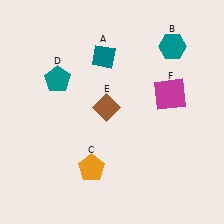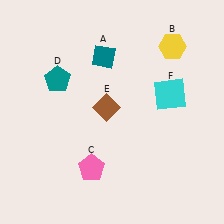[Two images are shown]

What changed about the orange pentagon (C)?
In Image 1, C is orange. In Image 2, it changed to pink.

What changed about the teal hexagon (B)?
In Image 1, B is teal. In Image 2, it changed to yellow.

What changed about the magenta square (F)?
In Image 1, F is magenta. In Image 2, it changed to cyan.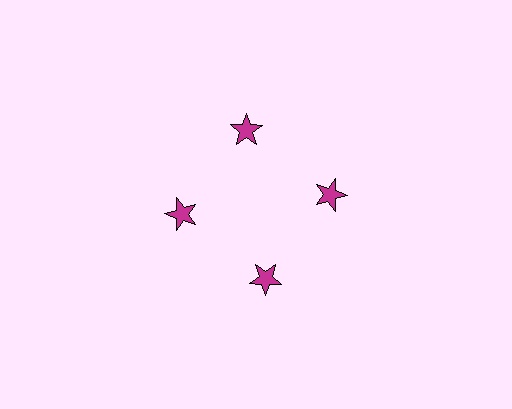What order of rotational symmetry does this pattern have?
This pattern has 4-fold rotational symmetry.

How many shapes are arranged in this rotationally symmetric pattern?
There are 4 shapes, arranged in 4 groups of 1.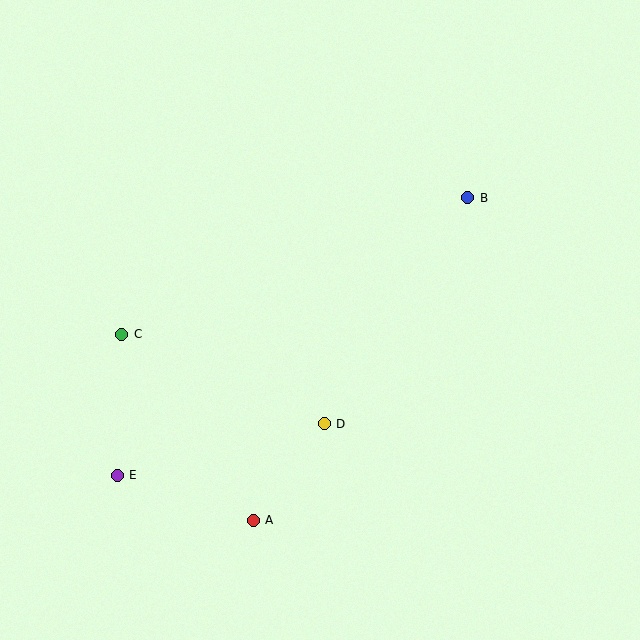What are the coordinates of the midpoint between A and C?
The midpoint between A and C is at (188, 427).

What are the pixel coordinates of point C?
Point C is at (122, 334).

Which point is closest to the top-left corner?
Point C is closest to the top-left corner.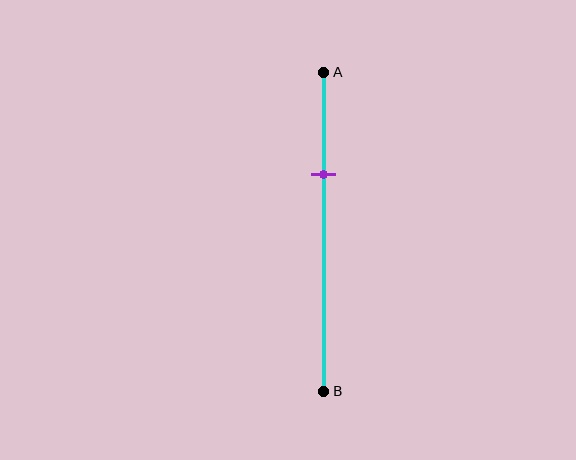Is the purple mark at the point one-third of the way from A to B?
Yes, the mark is approximately at the one-third point.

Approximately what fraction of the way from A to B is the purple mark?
The purple mark is approximately 30% of the way from A to B.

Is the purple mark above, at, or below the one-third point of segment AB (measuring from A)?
The purple mark is approximately at the one-third point of segment AB.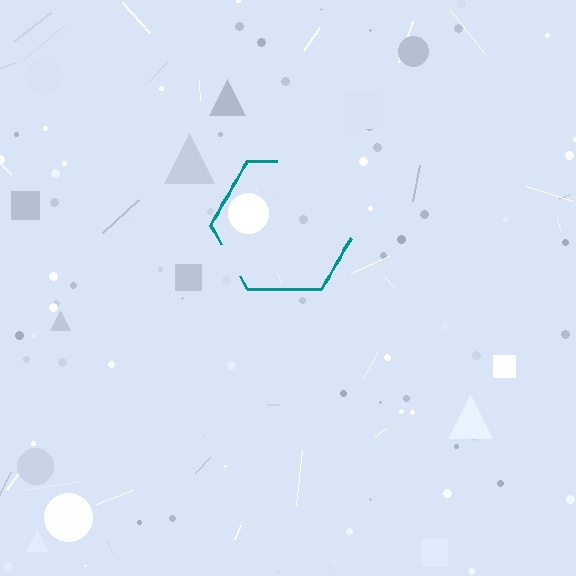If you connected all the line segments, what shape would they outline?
They would outline a hexagon.